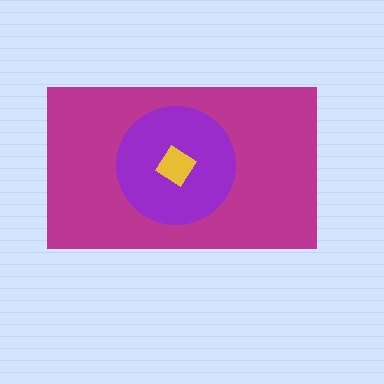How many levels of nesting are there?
3.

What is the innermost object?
The yellow diamond.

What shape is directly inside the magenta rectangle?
The purple circle.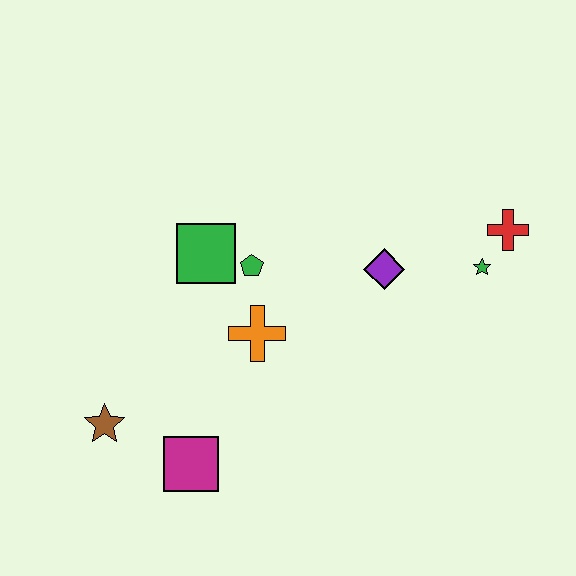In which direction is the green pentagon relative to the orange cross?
The green pentagon is above the orange cross.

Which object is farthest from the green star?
The brown star is farthest from the green star.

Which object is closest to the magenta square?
The brown star is closest to the magenta square.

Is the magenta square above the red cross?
No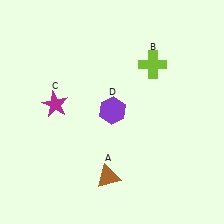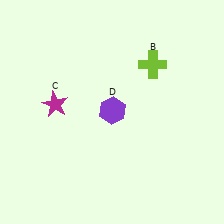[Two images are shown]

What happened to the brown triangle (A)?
The brown triangle (A) was removed in Image 2. It was in the bottom-left area of Image 1.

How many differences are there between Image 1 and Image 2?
There is 1 difference between the two images.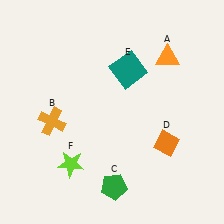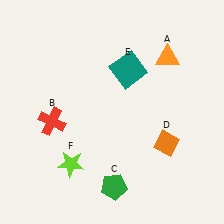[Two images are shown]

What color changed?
The cross (B) changed from orange in Image 1 to red in Image 2.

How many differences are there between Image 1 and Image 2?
There is 1 difference between the two images.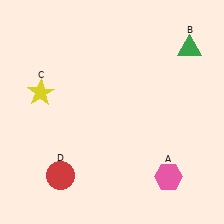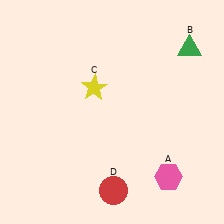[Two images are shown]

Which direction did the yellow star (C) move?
The yellow star (C) moved right.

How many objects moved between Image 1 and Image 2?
2 objects moved between the two images.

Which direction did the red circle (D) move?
The red circle (D) moved right.